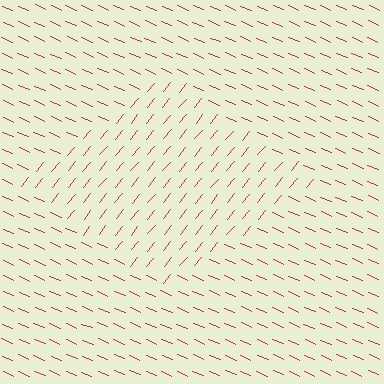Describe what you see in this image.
The image is filled with small red line segments. A diamond region in the image has lines oriented differently from the surrounding lines, creating a visible texture boundary.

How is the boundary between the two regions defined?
The boundary is defined purely by a change in line orientation (approximately 74 degrees difference). All lines are the same color and thickness.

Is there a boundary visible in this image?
Yes, there is a texture boundary formed by a change in line orientation.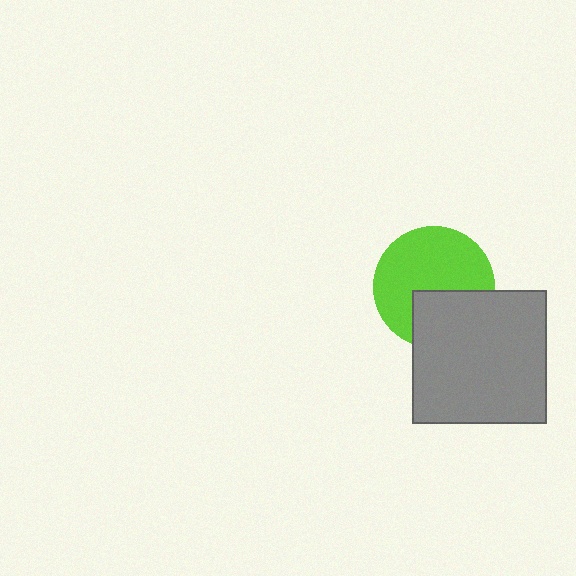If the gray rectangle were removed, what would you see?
You would see the complete lime circle.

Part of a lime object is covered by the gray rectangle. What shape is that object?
It is a circle.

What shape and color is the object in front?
The object in front is a gray rectangle.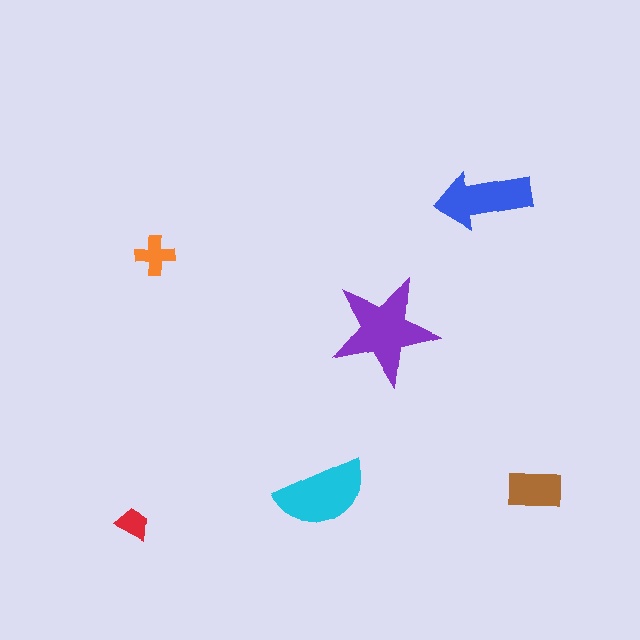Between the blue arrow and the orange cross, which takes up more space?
The blue arrow.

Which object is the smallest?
The red trapezoid.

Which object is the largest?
The purple star.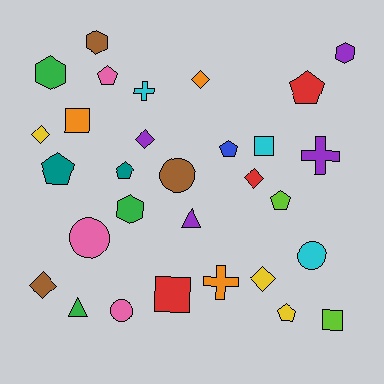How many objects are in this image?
There are 30 objects.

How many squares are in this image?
There are 4 squares.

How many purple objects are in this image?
There are 4 purple objects.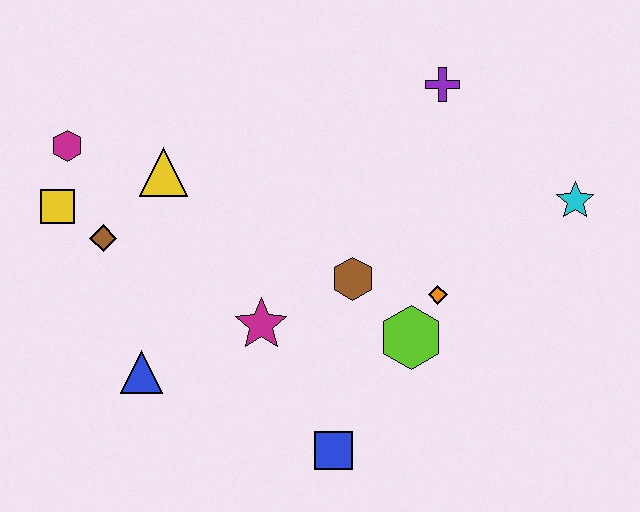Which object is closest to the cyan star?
The orange diamond is closest to the cyan star.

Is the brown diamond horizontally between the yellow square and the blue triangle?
Yes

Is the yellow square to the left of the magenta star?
Yes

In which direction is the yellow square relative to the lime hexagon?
The yellow square is to the left of the lime hexagon.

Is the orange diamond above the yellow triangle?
No